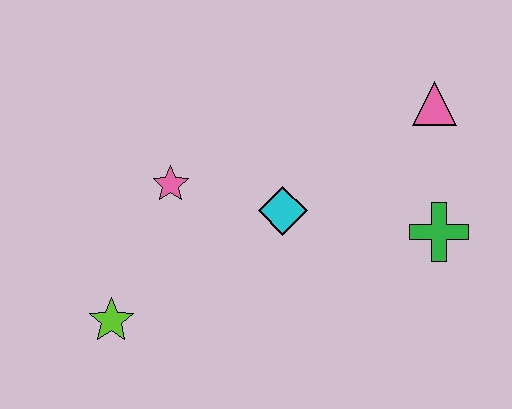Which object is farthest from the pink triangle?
The lime star is farthest from the pink triangle.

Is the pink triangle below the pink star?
No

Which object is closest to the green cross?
The pink triangle is closest to the green cross.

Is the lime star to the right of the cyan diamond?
No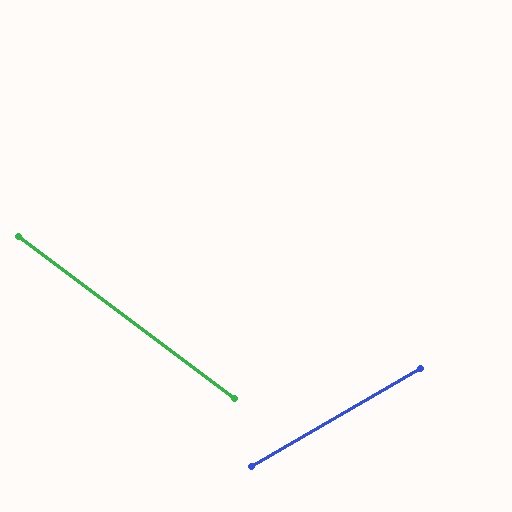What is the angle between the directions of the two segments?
Approximately 67 degrees.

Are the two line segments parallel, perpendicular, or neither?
Neither parallel nor perpendicular — they differ by about 67°.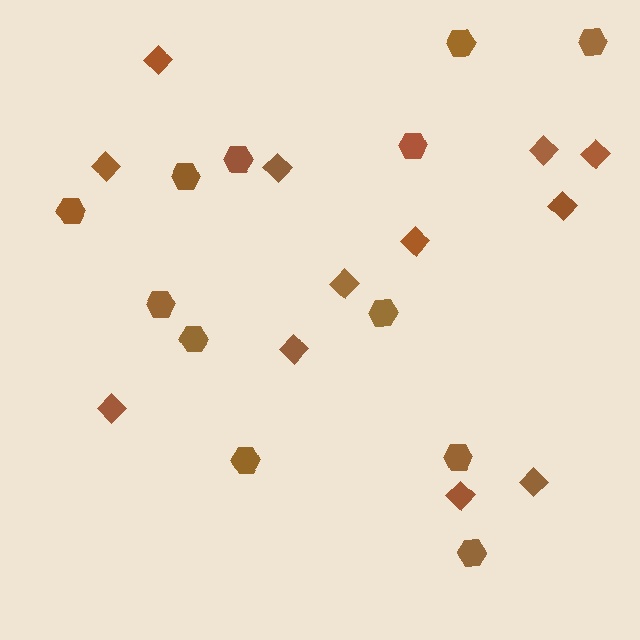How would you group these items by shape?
There are 2 groups: one group of hexagons (12) and one group of diamonds (12).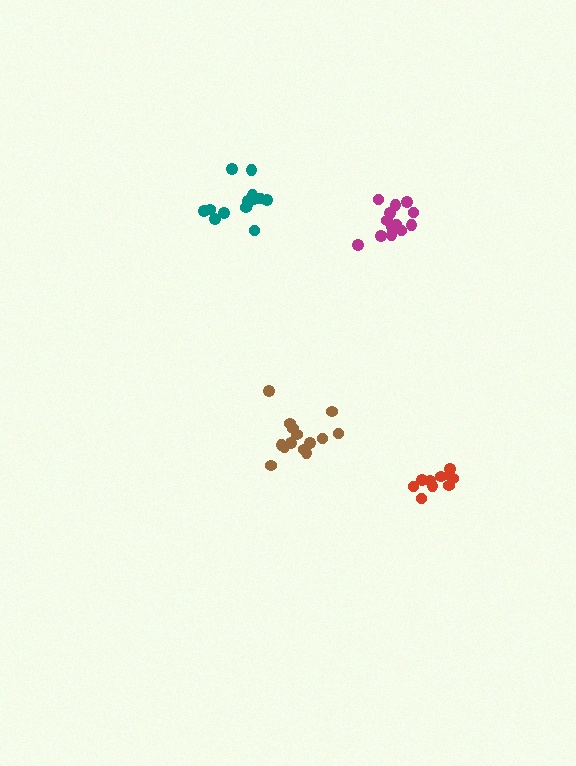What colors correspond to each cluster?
The clusters are colored: teal, brown, magenta, red.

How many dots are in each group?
Group 1: 14 dots, Group 2: 14 dots, Group 3: 13 dots, Group 4: 10 dots (51 total).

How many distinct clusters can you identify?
There are 4 distinct clusters.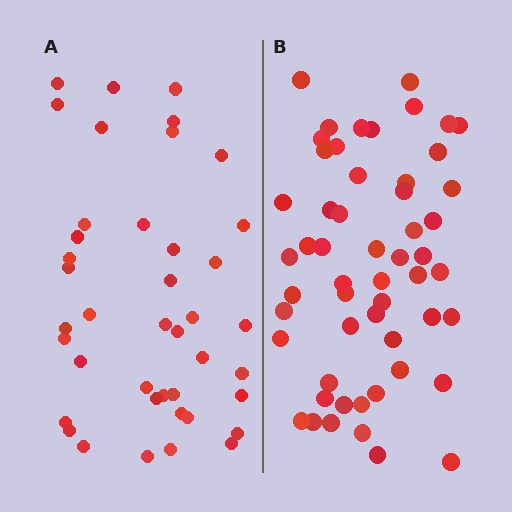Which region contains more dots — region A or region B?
Region B (the right region) has more dots.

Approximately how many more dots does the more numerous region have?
Region B has approximately 15 more dots than region A.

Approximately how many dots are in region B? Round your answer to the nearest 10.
About 50 dots. (The exact count is 54, which rounds to 50.)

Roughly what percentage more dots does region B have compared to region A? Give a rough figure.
About 30% more.